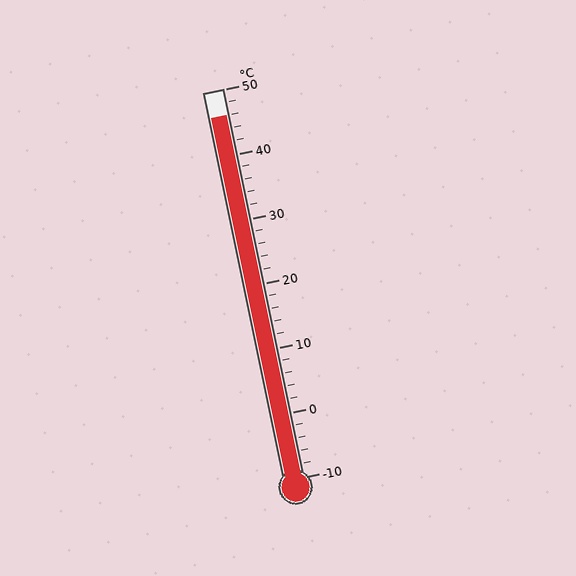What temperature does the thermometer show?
The thermometer shows approximately 46°C.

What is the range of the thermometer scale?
The thermometer scale ranges from -10°C to 50°C.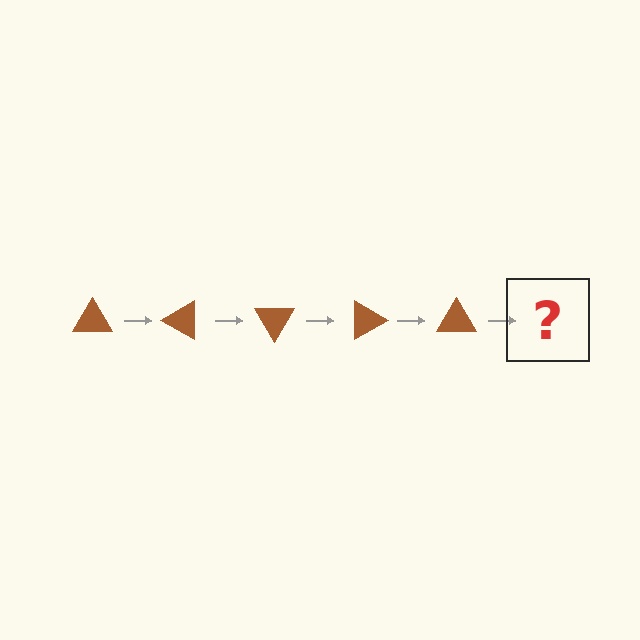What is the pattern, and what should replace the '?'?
The pattern is that the triangle rotates 30 degrees each step. The '?' should be a brown triangle rotated 150 degrees.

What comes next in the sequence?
The next element should be a brown triangle rotated 150 degrees.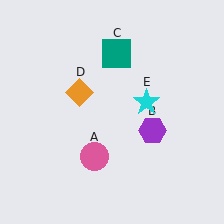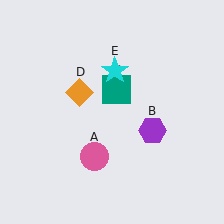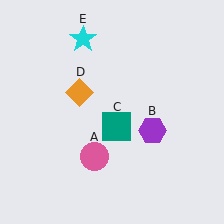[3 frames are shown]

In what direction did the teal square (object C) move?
The teal square (object C) moved down.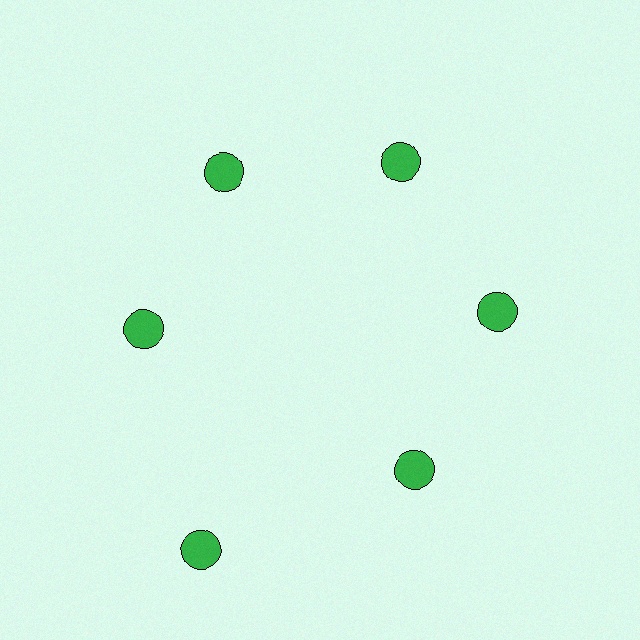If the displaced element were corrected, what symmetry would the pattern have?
It would have 6-fold rotational symmetry — the pattern would map onto itself every 60 degrees.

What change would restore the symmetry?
The symmetry would be restored by moving it inward, back onto the ring so that all 6 circles sit at equal angles and equal distance from the center.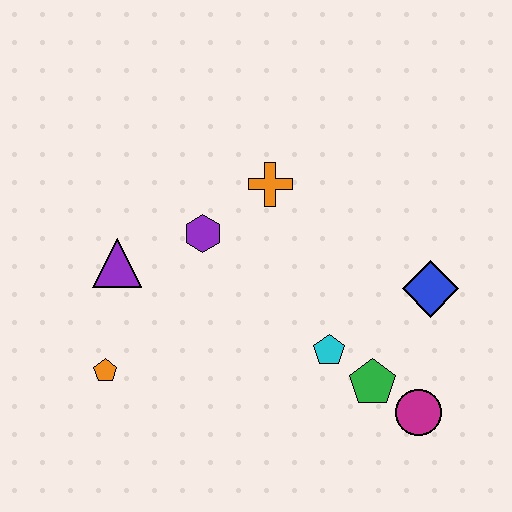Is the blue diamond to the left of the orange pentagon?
No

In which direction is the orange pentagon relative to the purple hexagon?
The orange pentagon is below the purple hexagon.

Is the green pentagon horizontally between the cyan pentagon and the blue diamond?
Yes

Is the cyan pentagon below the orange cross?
Yes